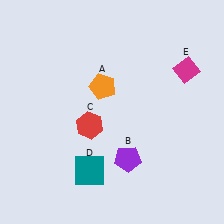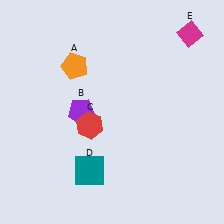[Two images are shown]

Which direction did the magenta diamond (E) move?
The magenta diamond (E) moved up.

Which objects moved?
The objects that moved are: the orange pentagon (A), the purple pentagon (B), the magenta diamond (E).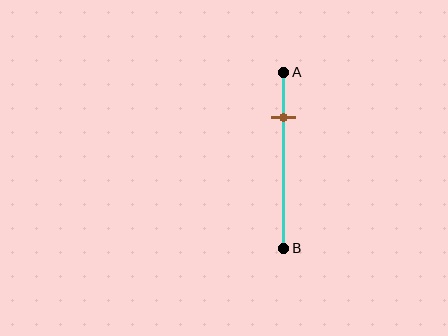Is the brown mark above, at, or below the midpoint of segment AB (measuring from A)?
The brown mark is above the midpoint of segment AB.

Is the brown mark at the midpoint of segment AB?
No, the mark is at about 25% from A, not at the 50% midpoint.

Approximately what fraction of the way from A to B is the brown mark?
The brown mark is approximately 25% of the way from A to B.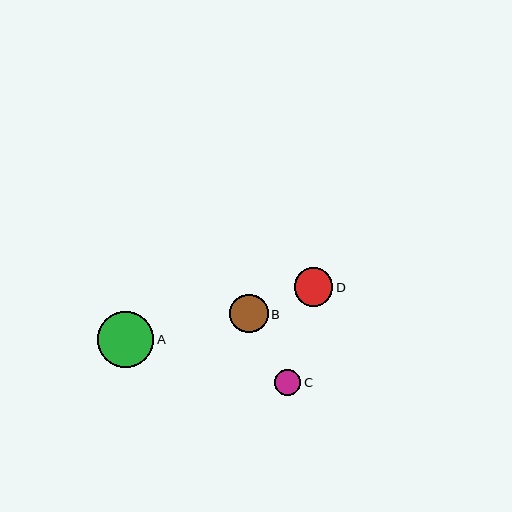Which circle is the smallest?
Circle C is the smallest with a size of approximately 26 pixels.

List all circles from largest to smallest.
From largest to smallest: A, B, D, C.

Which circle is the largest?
Circle A is the largest with a size of approximately 56 pixels.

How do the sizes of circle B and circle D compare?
Circle B and circle D are approximately the same size.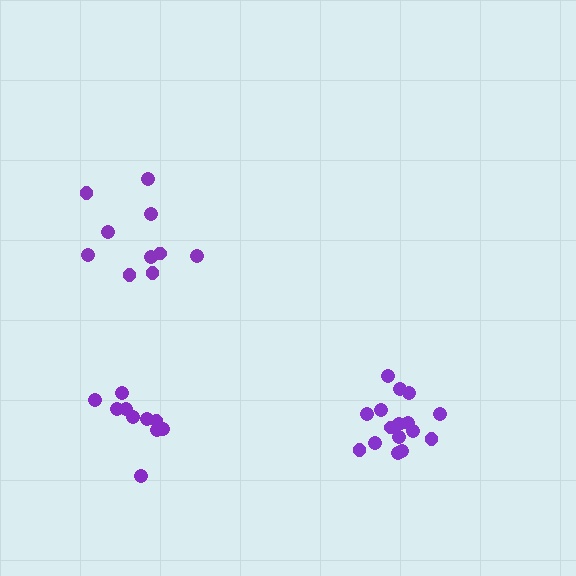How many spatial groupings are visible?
There are 3 spatial groupings.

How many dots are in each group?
Group 1: 10 dots, Group 2: 16 dots, Group 3: 10 dots (36 total).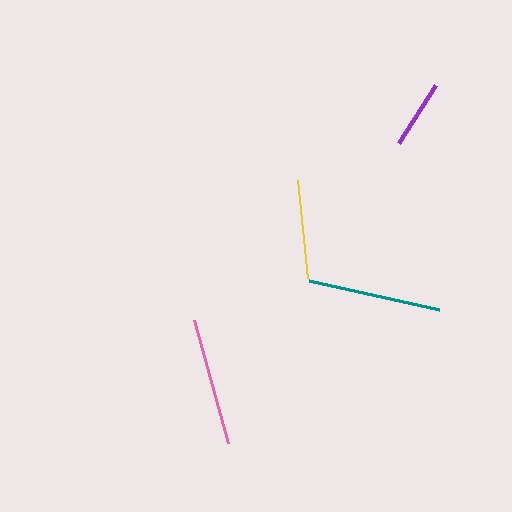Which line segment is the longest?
The teal line is the longest at approximately 133 pixels.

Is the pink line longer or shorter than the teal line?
The teal line is longer than the pink line.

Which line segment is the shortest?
The purple line is the shortest at approximately 69 pixels.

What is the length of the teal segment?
The teal segment is approximately 133 pixels long.